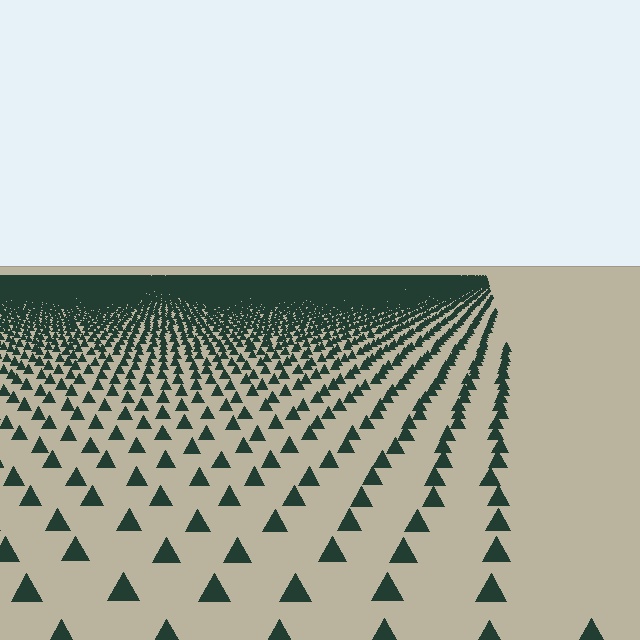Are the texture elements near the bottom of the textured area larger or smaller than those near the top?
Larger. Near the bottom, elements are closer to the viewer and appear at a bigger on-screen size.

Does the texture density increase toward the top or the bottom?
Density increases toward the top.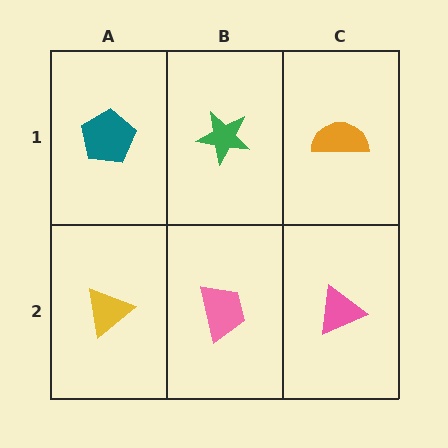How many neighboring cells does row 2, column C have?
2.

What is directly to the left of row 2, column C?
A pink trapezoid.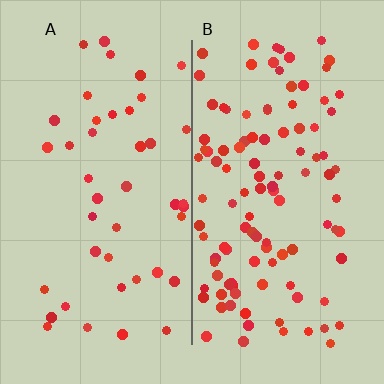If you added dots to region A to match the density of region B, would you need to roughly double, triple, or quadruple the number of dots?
Approximately triple.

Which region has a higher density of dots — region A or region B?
B (the right).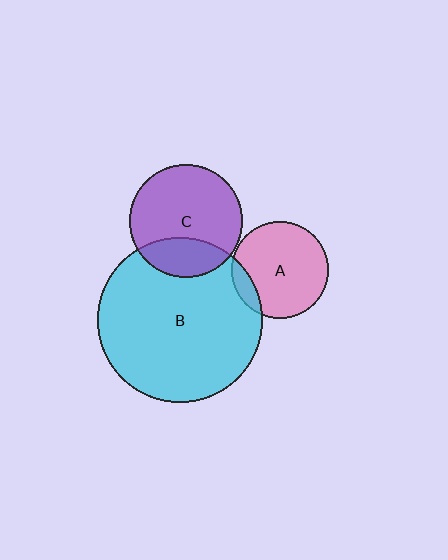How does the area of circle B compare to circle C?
Approximately 2.1 times.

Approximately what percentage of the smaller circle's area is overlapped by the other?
Approximately 25%.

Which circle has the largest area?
Circle B (cyan).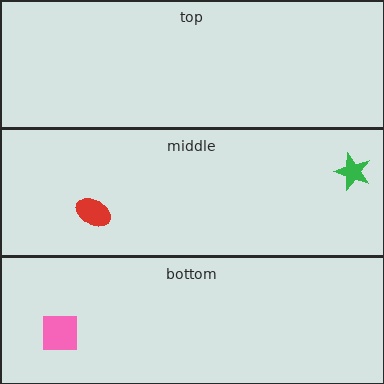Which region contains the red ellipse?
The middle region.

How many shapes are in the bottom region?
1.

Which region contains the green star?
The middle region.